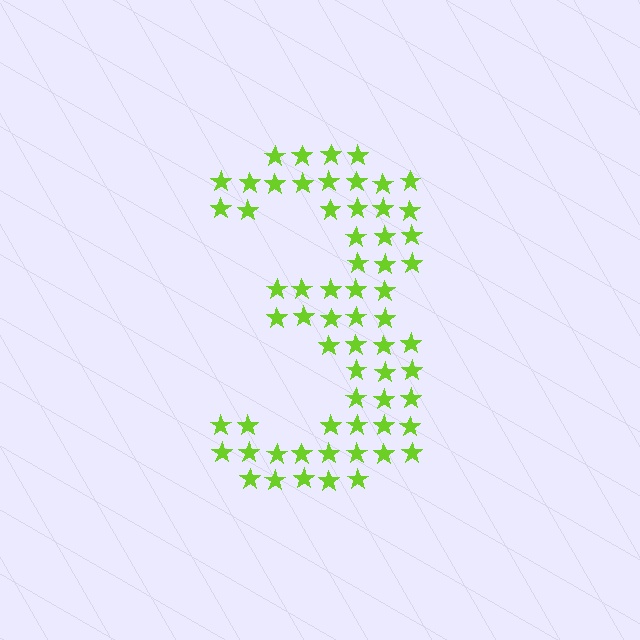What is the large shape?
The large shape is the digit 3.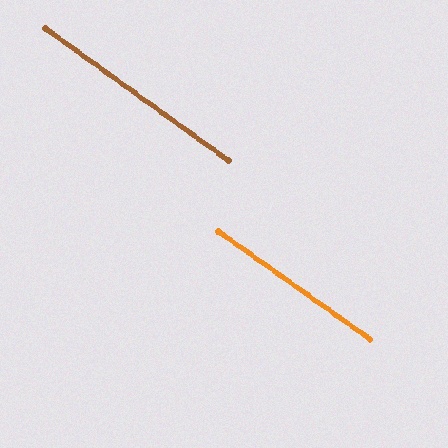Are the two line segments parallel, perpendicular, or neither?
Parallel — their directions differ by only 0.5°.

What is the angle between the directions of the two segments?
Approximately 1 degree.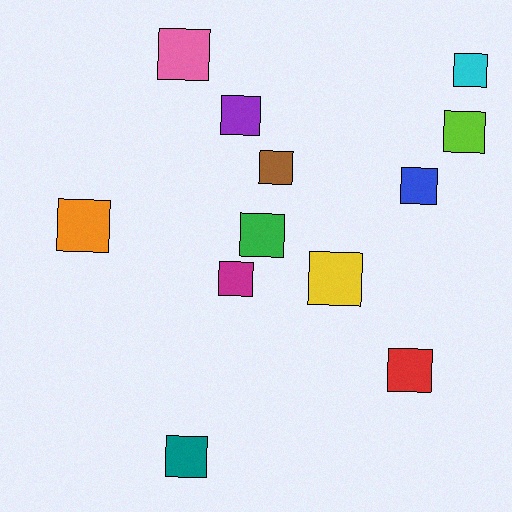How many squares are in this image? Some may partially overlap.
There are 12 squares.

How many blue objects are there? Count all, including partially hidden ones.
There is 1 blue object.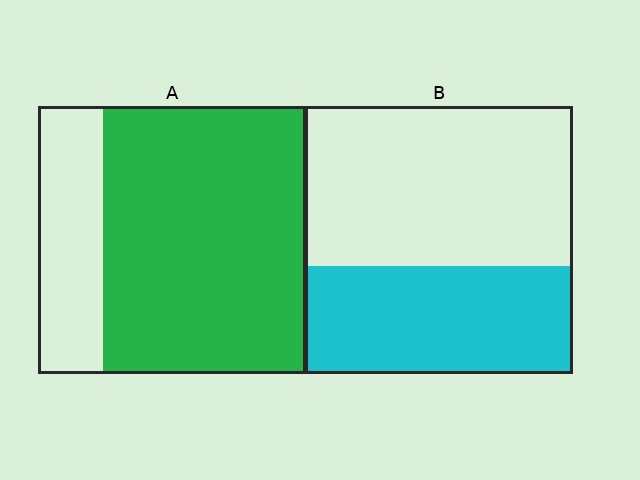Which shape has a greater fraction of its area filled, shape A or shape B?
Shape A.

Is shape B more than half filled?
No.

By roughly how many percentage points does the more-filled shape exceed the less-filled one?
By roughly 35 percentage points (A over B).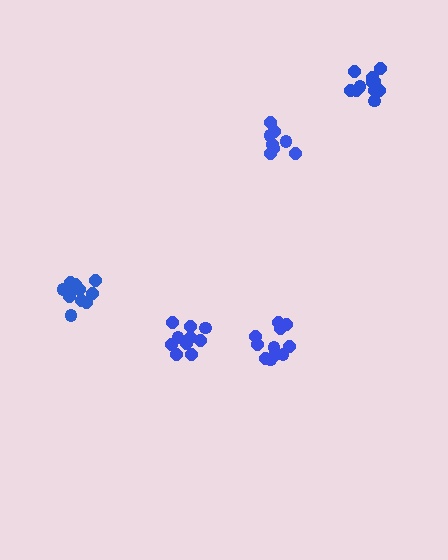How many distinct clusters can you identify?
There are 5 distinct clusters.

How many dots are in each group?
Group 1: 12 dots, Group 2: 11 dots, Group 3: 11 dots, Group 4: 8 dots, Group 5: 10 dots (52 total).